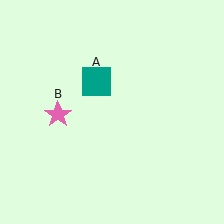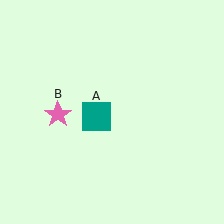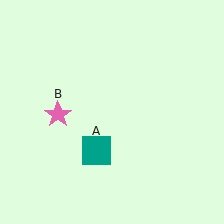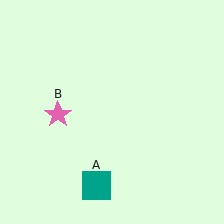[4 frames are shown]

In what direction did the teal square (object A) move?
The teal square (object A) moved down.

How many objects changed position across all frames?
1 object changed position: teal square (object A).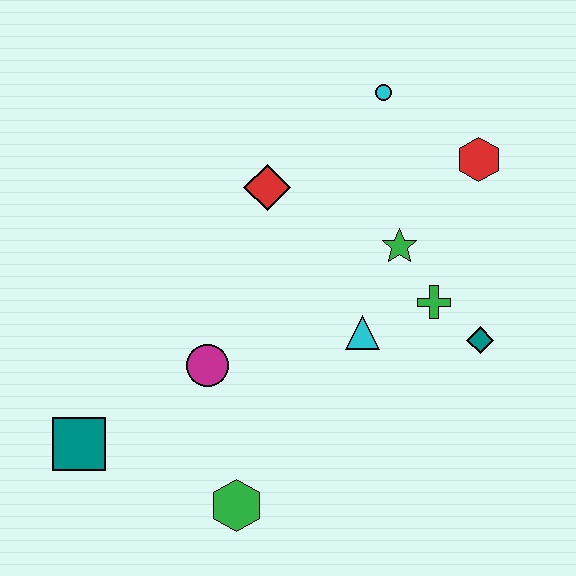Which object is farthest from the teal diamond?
The teal square is farthest from the teal diamond.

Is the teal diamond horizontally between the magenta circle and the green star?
No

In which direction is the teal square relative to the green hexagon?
The teal square is to the left of the green hexagon.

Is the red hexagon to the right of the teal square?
Yes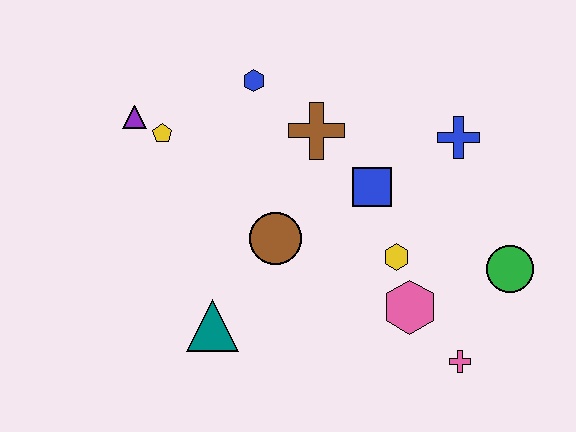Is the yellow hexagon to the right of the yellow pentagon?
Yes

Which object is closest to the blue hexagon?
The brown cross is closest to the blue hexagon.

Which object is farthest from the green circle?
The purple triangle is farthest from the green circle.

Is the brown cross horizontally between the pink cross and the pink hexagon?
No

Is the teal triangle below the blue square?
Yes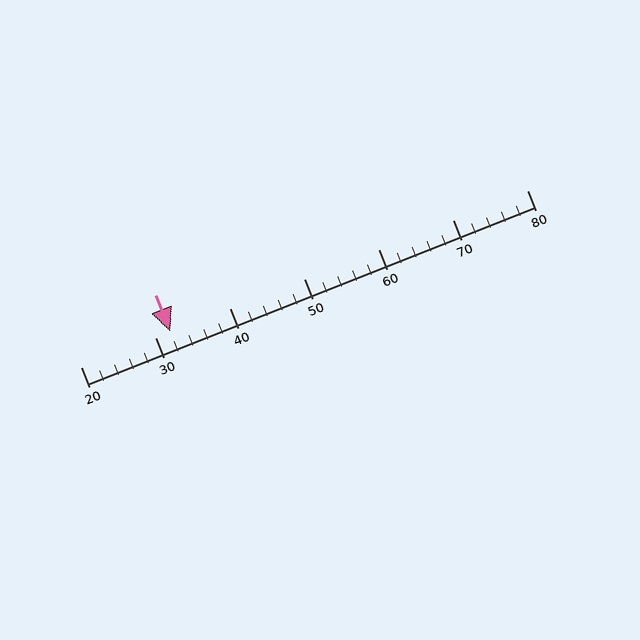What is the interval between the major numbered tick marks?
The major tick marks are spaced 10 units apart.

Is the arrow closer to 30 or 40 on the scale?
The arrow is closer to 30.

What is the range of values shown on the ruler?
The ruler shows values from 20 to 80.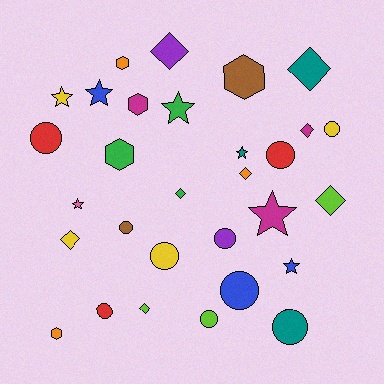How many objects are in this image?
There are 30 objects.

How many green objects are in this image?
There are 3 green objects.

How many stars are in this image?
There are 7 stars.